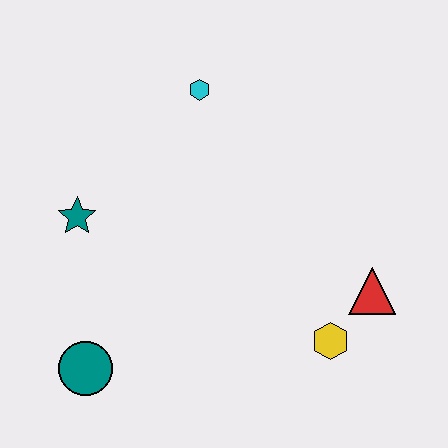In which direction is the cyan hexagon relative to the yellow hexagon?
The cyan hexagon is above the yellow hexagon.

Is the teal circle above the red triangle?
No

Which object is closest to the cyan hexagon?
The teal star is closest to the cyan hexagon.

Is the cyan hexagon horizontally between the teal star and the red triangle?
Yes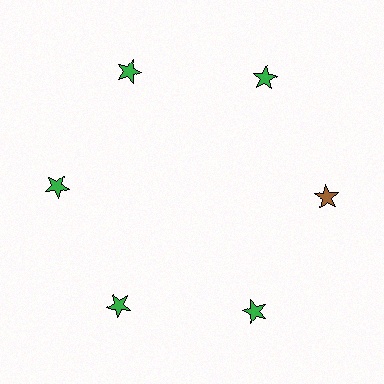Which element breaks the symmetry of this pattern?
The brown star at roughly the 3 o'clock position breaks the symmetry. All other shapes are green stars.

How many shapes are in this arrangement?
There are 6 shapes arranged in a ring pattern.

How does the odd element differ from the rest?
It has a different color: brown instead of green.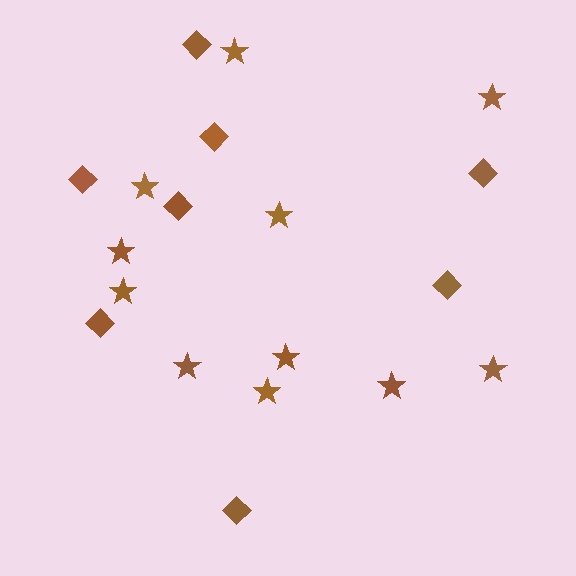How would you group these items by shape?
There are 2 groups: one group of stars (11) and one group of diamonds (8).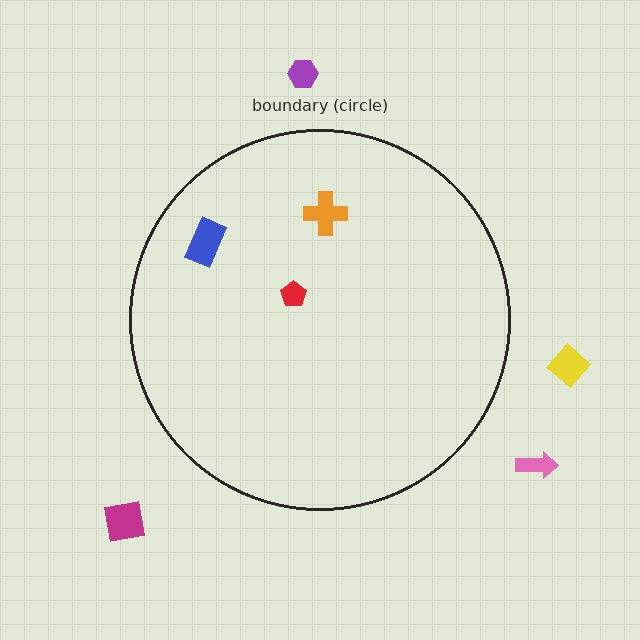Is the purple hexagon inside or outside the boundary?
Outside.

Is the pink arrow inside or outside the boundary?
Outside.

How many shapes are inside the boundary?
3 inside, 4 outside.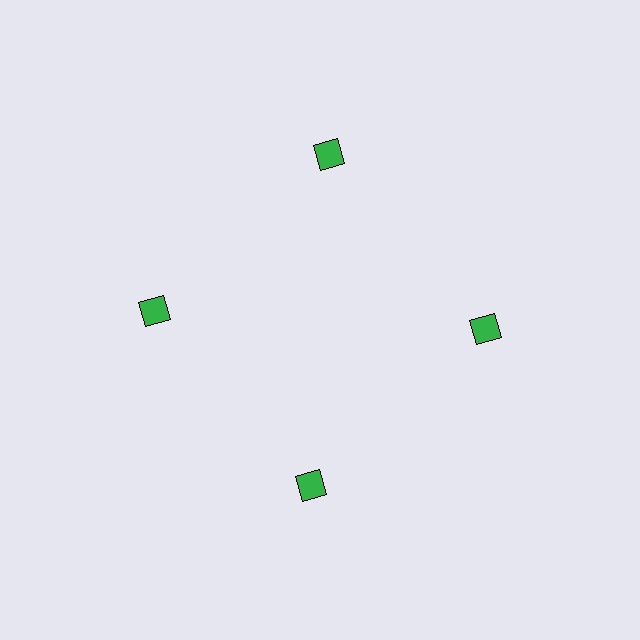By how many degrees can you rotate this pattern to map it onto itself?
The pattern maps onto itself every 90 degrees of rotation.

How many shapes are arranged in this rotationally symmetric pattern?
There are 4 shapes, arranged in 4 groups of 1.